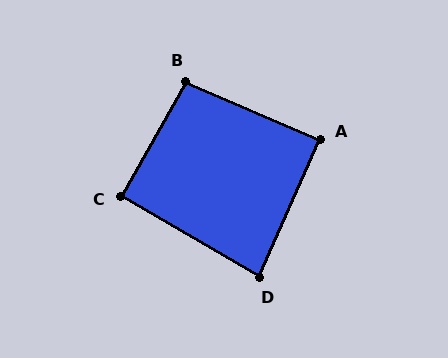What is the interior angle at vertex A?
Approximately 89 degrees (approximately right).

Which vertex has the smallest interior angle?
D, at approximately 84 degrees.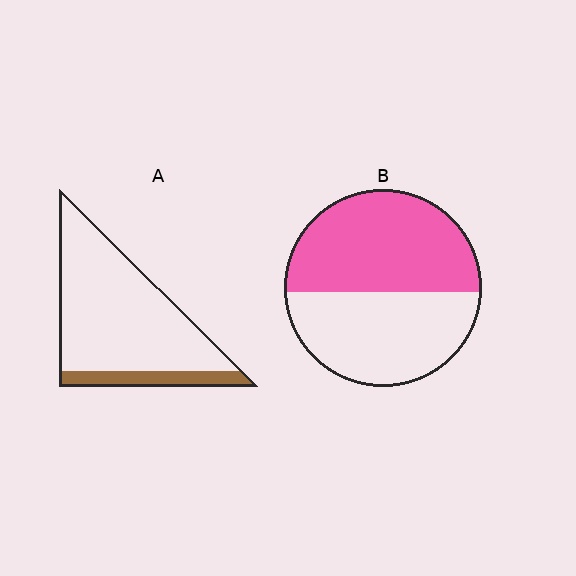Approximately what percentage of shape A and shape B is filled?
A is approximately 15% and B is approximately 55%.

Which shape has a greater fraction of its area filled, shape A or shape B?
Shape B.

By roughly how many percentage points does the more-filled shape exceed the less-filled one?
By roughly 35 percentage points (B over A).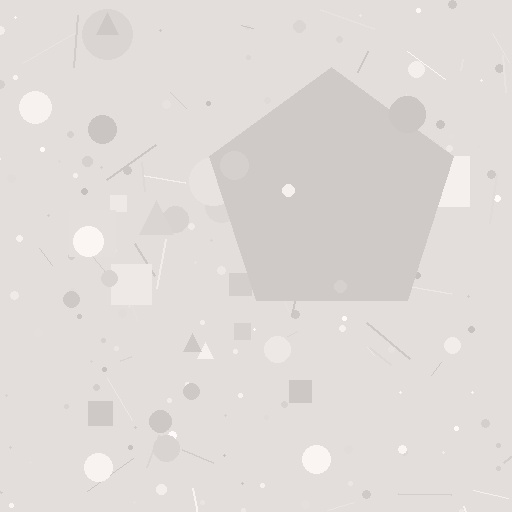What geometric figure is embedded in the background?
A pentagon is embedded in the background.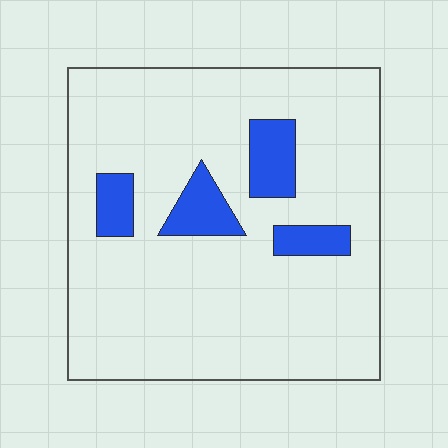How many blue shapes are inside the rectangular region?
4.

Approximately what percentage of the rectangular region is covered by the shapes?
Approximately 10%.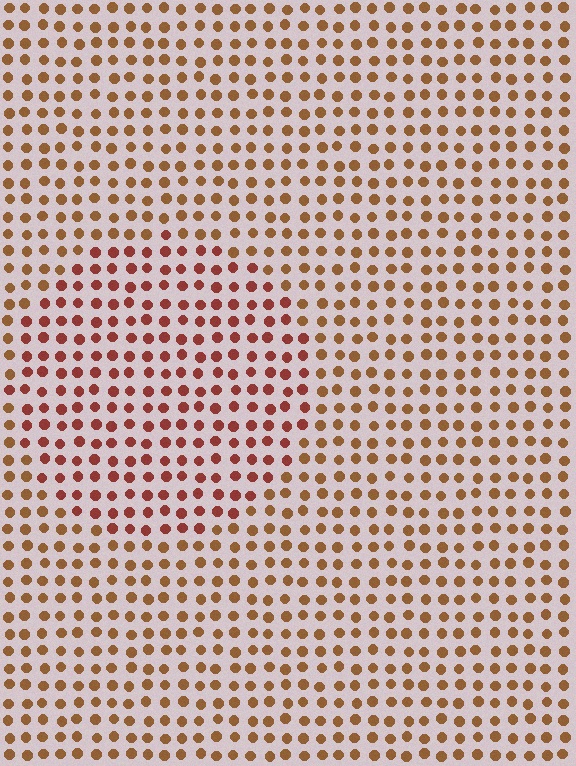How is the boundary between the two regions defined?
The boundary is defined purely by a slight shift in hue (about 26 degrees). Spacing, size, and orientation are identical on both sides.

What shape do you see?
I see a circle.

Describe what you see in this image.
The image is filled with small brown elements in a uniform arrangement. A circle-shaped region is visible where the elements are tinted to a slightly different hue, forming a subtle color boundary.